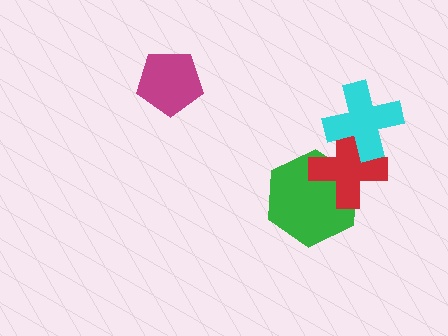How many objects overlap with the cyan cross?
1 object overlaps with the cyan cross.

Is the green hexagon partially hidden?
Yes, it is partially covered by another shape.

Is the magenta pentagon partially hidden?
No, no other shape covers it.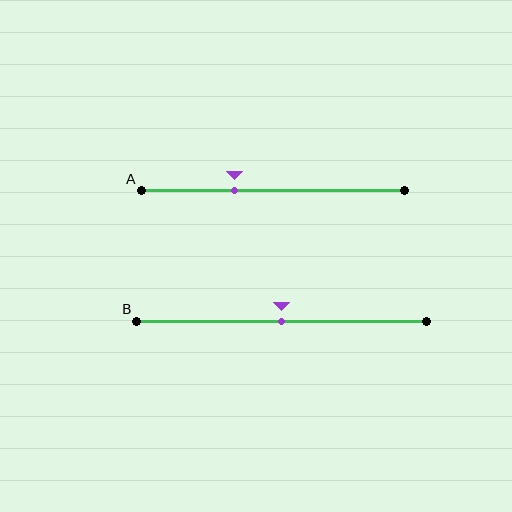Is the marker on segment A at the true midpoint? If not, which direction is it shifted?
No, the marker on segment A is shifted to the left by about 14% of the segment length.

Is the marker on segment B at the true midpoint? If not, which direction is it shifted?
Yes, the marker on segment B is at the true midpoint.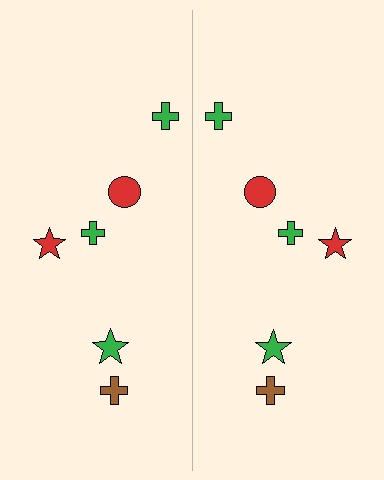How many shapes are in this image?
There are 12 shapes in this image.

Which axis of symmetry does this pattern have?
The pattern has a vertical axis of symmetry running through the center of the image.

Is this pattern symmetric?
Yes, this pattern has bilateral (reflection) symmetry.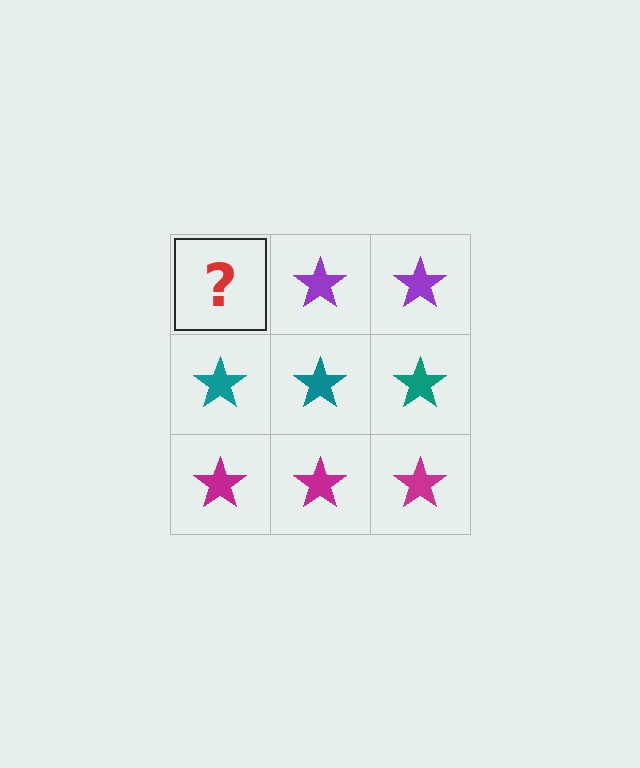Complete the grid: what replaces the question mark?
The question mark should be replaced with a purple star.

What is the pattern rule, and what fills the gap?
The rule is that each row has a consistent color. The gap should be filled with a purple star.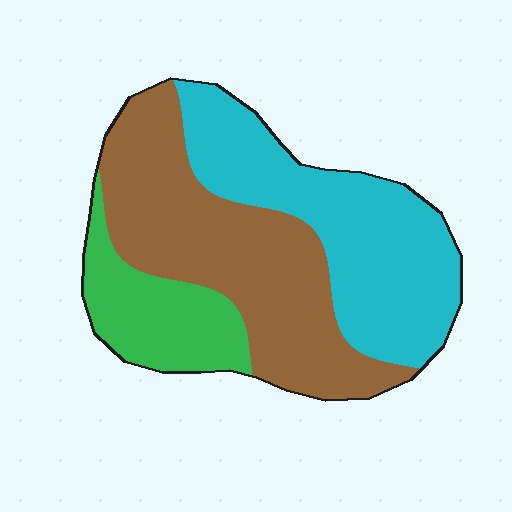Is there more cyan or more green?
Cyan.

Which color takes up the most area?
Brown, at roughly 45%.